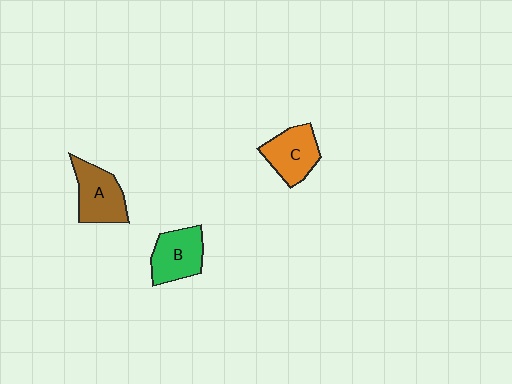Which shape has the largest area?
Shape A (brown).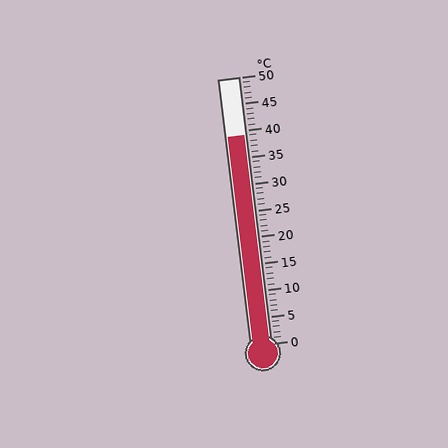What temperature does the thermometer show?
The thermometer shows approximately 39°C.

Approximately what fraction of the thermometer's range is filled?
The thermometer is filled to approximately 80% of its range.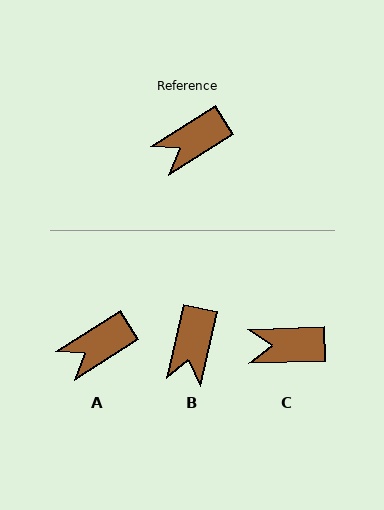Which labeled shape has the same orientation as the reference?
A.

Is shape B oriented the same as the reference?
No, it is off by about 45 degrees.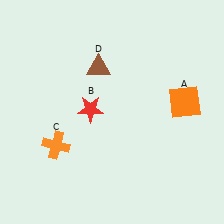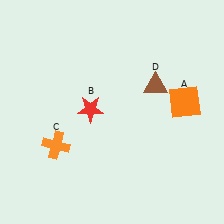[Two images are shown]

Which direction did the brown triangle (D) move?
The brown triangle (D) moved right.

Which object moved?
The brown triangle (D) moved right.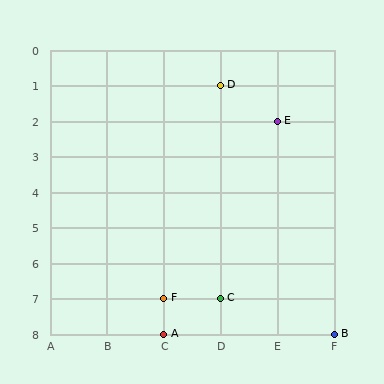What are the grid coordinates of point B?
Point B is at grid coordinates (F, 8).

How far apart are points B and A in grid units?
Points B and A are 3 columns apart.